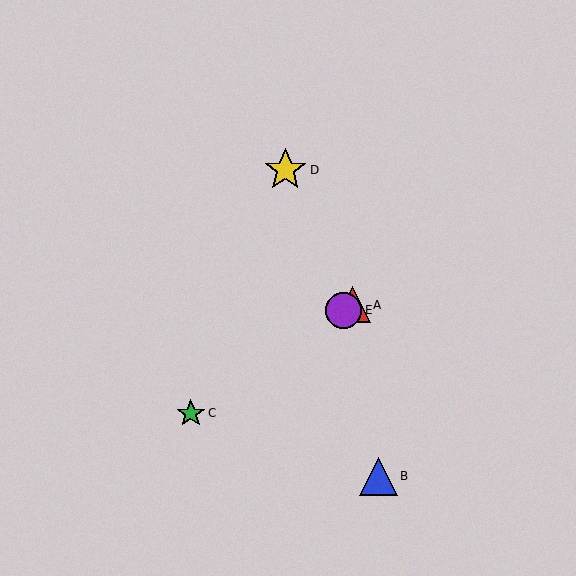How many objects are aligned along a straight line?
3 objects (A, C, E) are aligned along a straight line.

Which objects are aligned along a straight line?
Objects A, C, E are aligned along a straight line.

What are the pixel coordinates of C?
Object C is at (191, 413).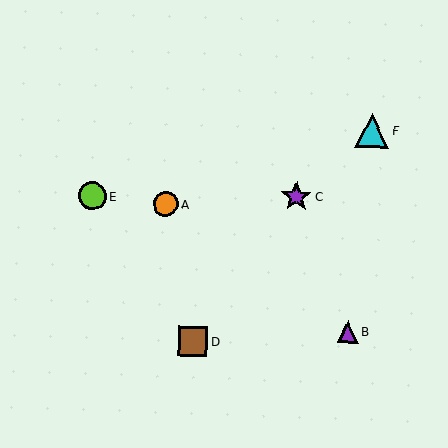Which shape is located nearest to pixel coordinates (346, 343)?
The purple triangle (labeled B) at (348, 332) is nearest to that location.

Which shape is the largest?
The cyan triangle (labeled F) is the largest.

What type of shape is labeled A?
Shape A is an orange circle.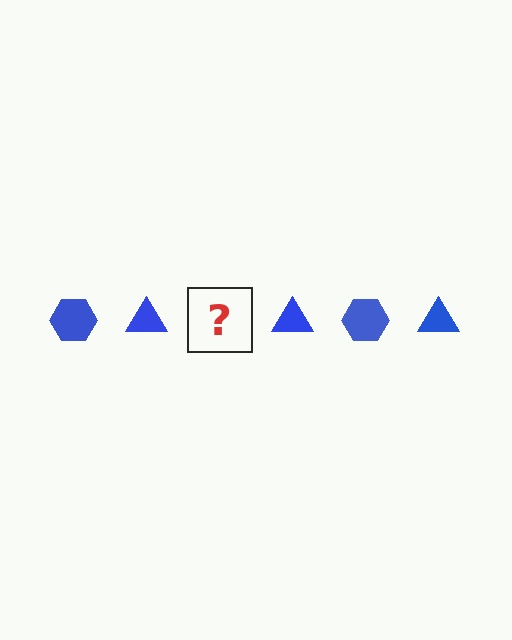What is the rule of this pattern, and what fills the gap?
The rule is that the pattern cycles through hexagon, triangle shapes in blue. The gap should be filled with a blue hexagon.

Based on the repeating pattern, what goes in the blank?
The blank should be a blue hexagon.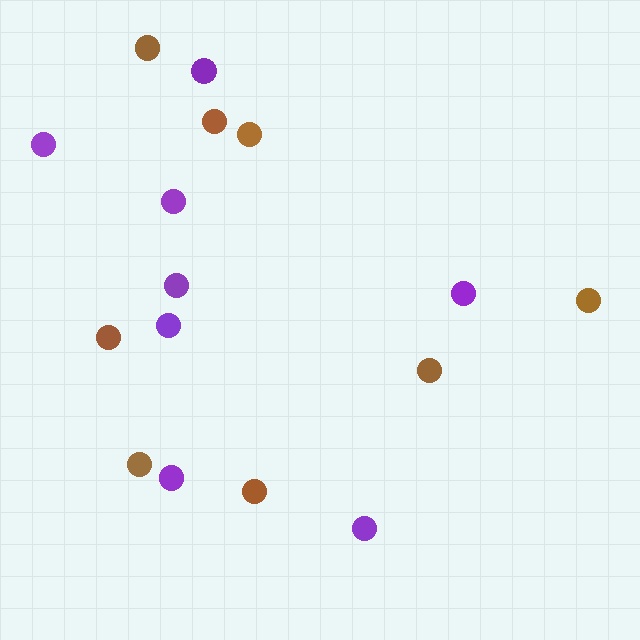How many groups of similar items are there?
There are 2 groups: one group of brown circles (8) and one group of purple circles (8).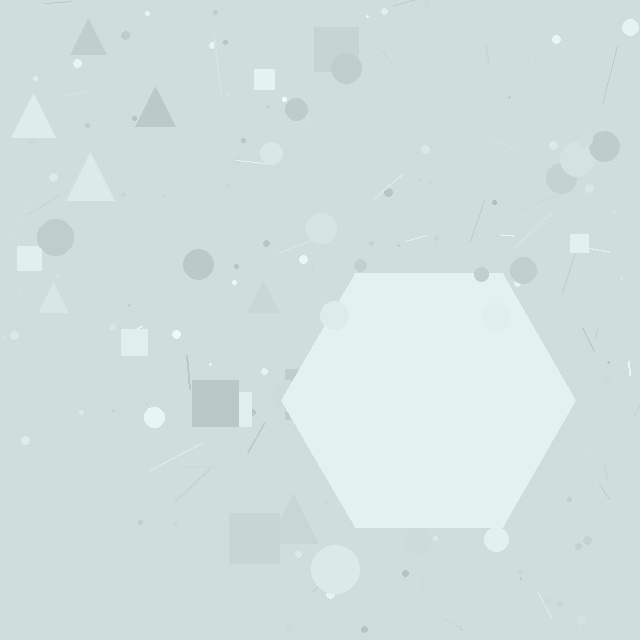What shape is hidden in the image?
A hexagon is hidden in the image.